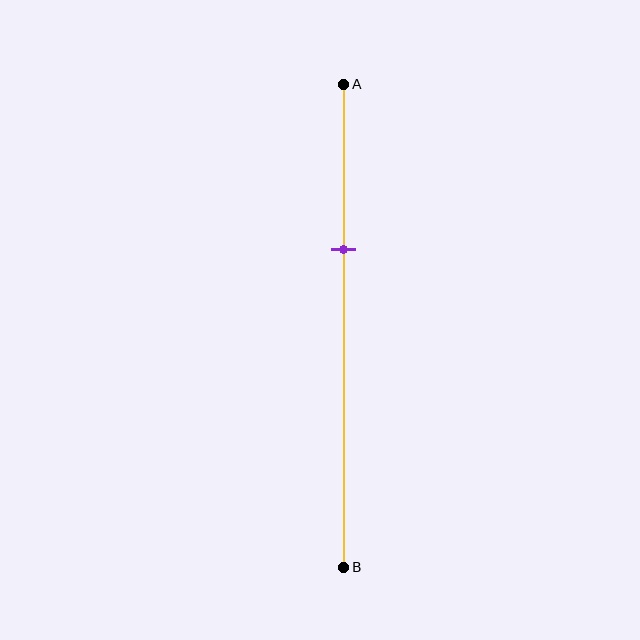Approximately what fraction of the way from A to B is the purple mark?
The purple mark is approximately 35% of the way from A to B.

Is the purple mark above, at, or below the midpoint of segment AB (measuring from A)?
The purple mark is above the midpoint of segment AB.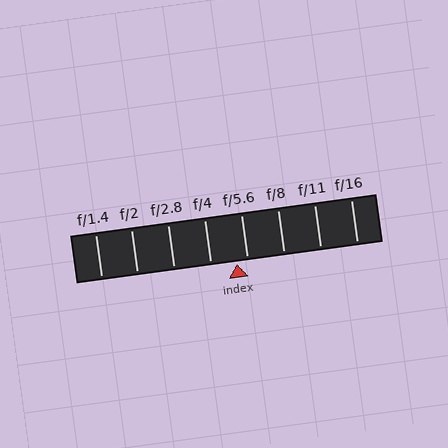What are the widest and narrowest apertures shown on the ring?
The widest aperture shown is f/1.4 and the narrowest is f/16.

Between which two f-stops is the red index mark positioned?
The index mark is between f/4 and f/5.6.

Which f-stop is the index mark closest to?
The index mark is closest to f/5.6.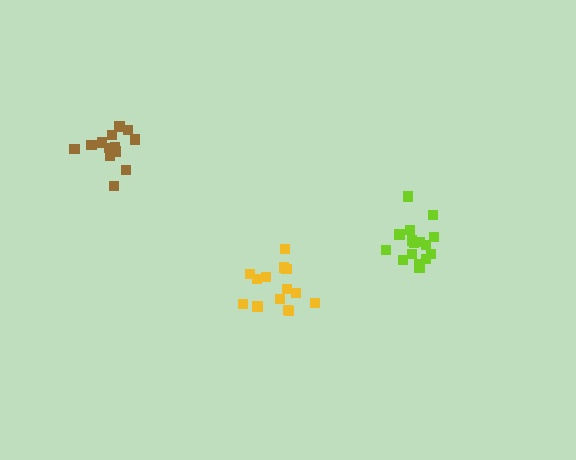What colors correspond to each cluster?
The clusters are colored: yellow, brown, lime.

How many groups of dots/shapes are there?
There are 3 groups.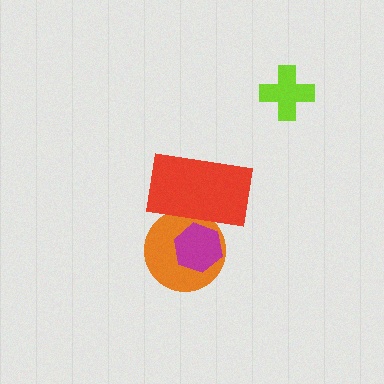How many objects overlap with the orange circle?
2 objects overlap with the orange circle.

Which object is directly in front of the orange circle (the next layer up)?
The magenta hexagon is directly in front of the orange circle.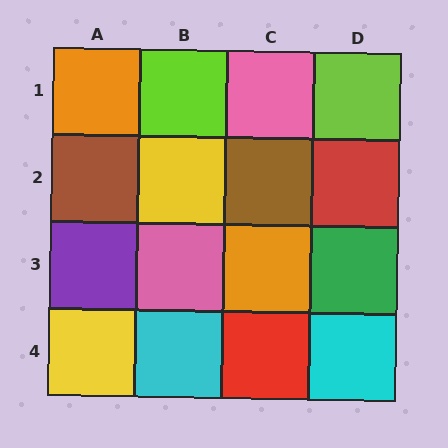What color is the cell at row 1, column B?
Lime.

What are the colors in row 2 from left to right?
Brown, yellow, brown, red.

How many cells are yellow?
2 cells are yellow.